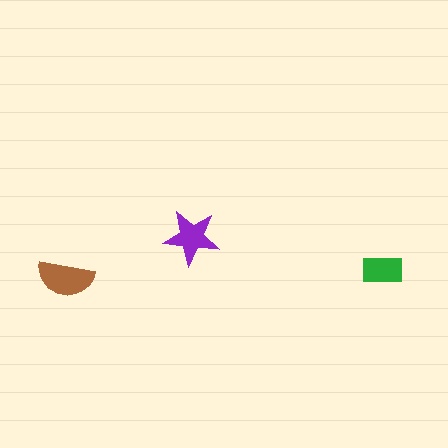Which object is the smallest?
The green rectangle.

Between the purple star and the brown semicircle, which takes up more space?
The brown semicircle.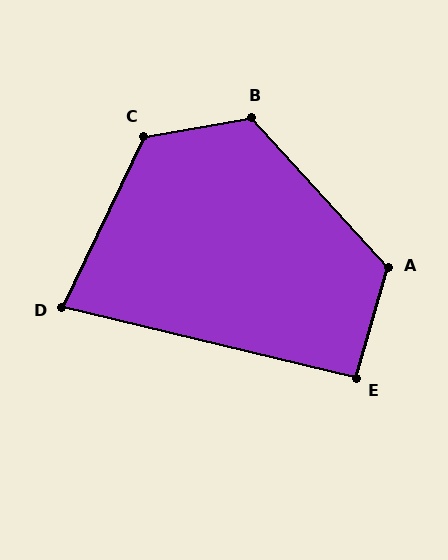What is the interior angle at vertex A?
Approximately 122 degrees (obtuse).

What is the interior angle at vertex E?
Approximately 93 degrees (approximately right).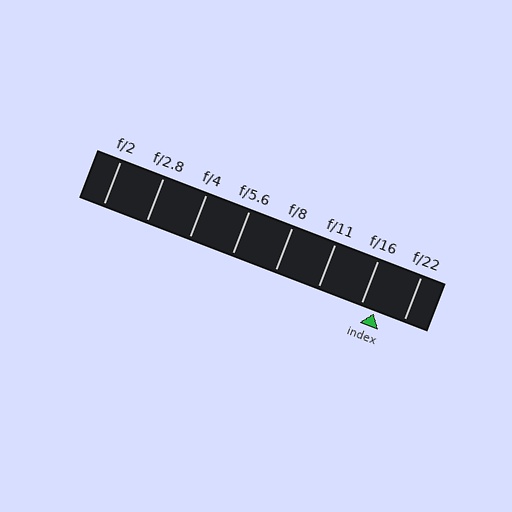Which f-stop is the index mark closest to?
The index mark is closest to f/16.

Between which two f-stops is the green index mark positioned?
The index mark is between f/16 and f/22.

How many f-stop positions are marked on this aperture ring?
There are 8 f-stop positions marked.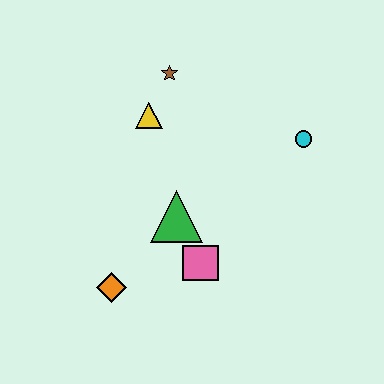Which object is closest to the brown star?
The yellow triangle is closest to the brown star.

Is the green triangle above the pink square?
Yes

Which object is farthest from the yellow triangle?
The orange diamond is farthest from the yellow triangle.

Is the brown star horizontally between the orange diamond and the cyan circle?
Yes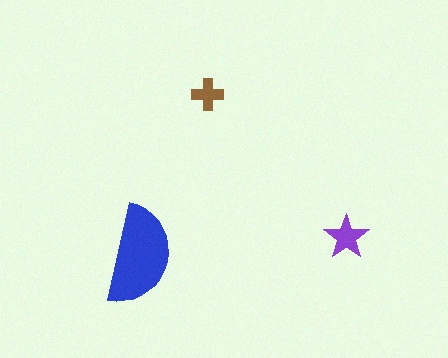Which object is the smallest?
The brown cross.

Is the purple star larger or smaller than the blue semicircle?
Smaller.